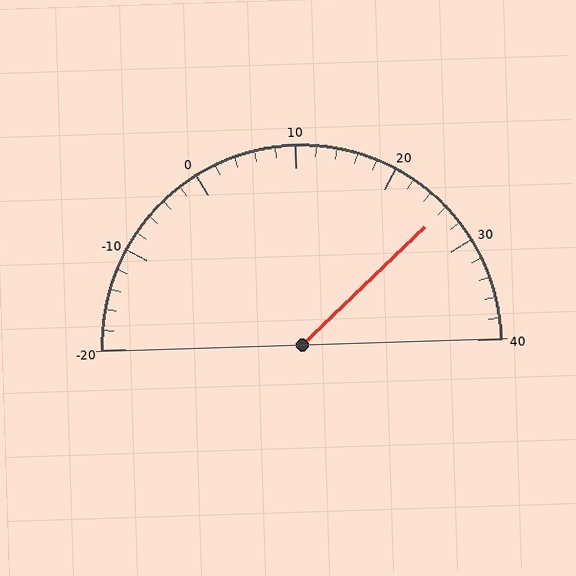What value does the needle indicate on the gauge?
The needle indicates approximately 26.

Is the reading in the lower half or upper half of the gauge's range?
The reading is in the upper half of the range (-20 to 40).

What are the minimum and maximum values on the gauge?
The gauge ranges from -20 to 40.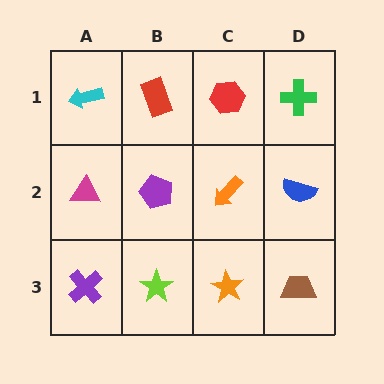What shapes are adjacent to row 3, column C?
An orange arrow (row 2, column C), a lime star (row 3, column B), a brown trapezoid (row 3, column D).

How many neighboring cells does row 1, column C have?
3.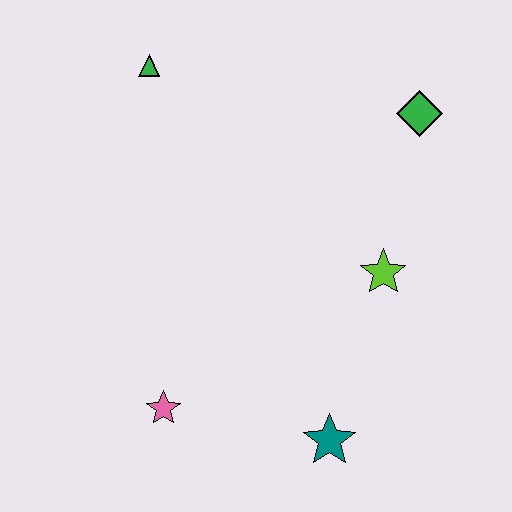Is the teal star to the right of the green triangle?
Yes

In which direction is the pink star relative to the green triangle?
The pink star is below the green triangle.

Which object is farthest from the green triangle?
The teal star is farthest from the green triangle.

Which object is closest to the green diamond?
The lime star is closest to the green diamond.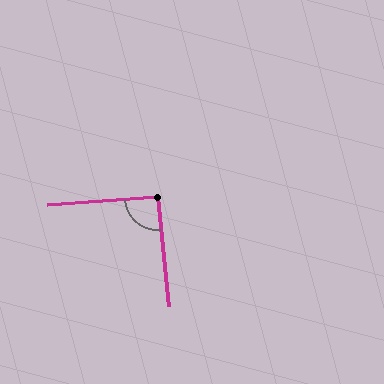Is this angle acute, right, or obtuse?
It is approximately a right angle.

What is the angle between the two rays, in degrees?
Approximately 91 degrees.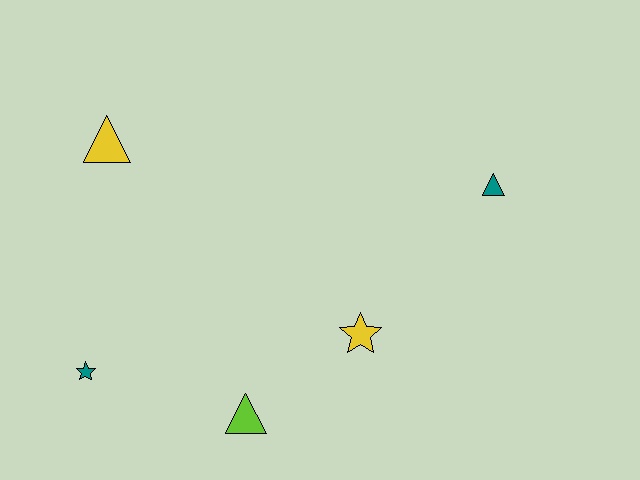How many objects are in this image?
There are 5 objects.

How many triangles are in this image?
There are 3 triangles.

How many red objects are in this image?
There are no red objects.